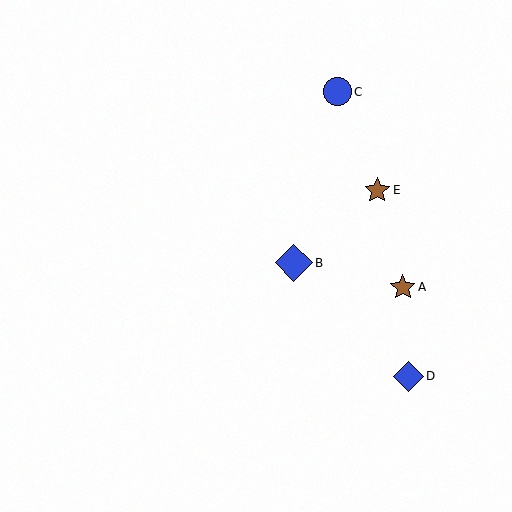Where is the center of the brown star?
The center of the brown star is at (377, 190).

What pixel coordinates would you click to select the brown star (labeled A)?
Click at (403, 287) to select the brown star A.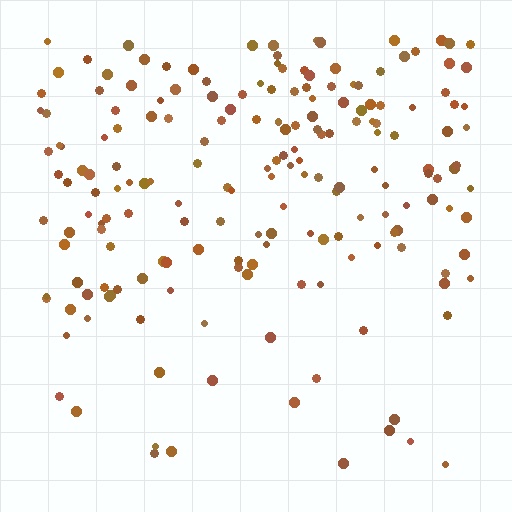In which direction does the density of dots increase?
From bottom to top, with the top side densest.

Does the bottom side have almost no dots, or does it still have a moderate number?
Still a moderate number, just noticeably fewer than the top.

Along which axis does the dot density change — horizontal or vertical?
Vertical.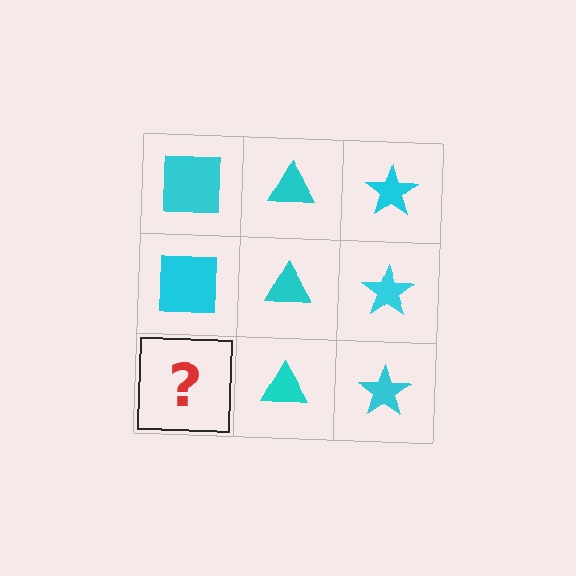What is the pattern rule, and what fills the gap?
The rule is that each column has a consistent shape. The gap should be filled with a cyan square.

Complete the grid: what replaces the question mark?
The question mark should be replaced with a cyan square.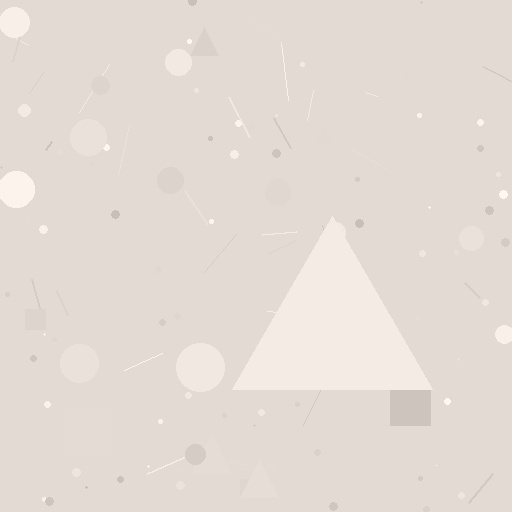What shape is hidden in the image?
A triangle is hidden in the image.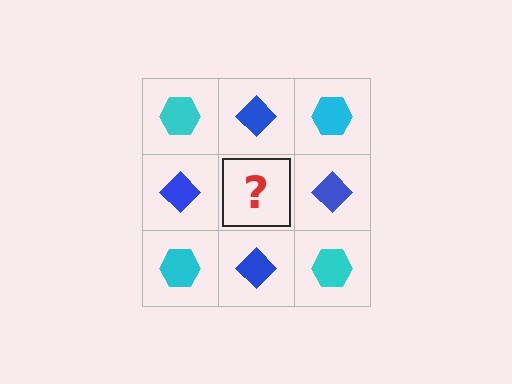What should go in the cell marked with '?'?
The missing cell should contain a cyan hexagon.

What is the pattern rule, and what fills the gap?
The rule is that it alternates cyan hexagon and blue diamond in a checkerboard pattern. The gap should be filled with a cyan hexagon.